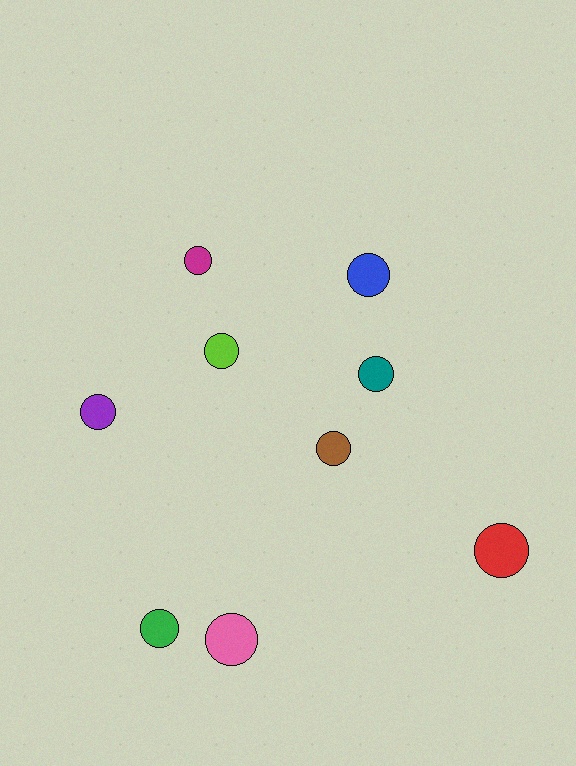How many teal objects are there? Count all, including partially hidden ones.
There is 1 teal object.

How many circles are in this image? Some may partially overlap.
There are 9 circles.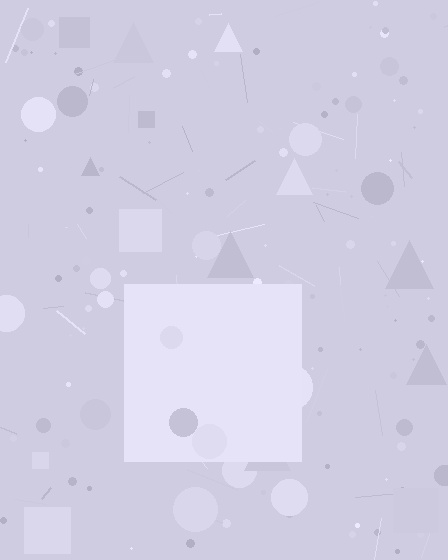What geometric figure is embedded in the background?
A square is embedded in the background.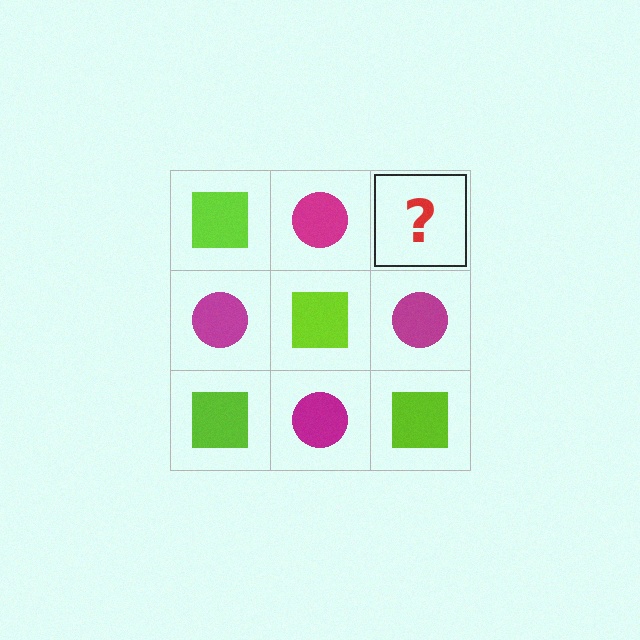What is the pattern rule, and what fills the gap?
The rule is that it alternates lime square and magenta circle in a checkerboard pattern. The gap should be filled with a lime square.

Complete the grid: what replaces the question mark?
The question mark should be replaced with a lime square.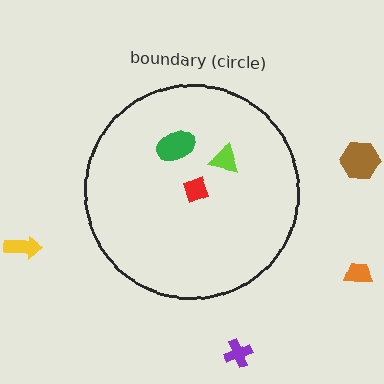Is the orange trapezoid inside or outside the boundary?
Outside.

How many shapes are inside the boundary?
3 inside, 4 outside.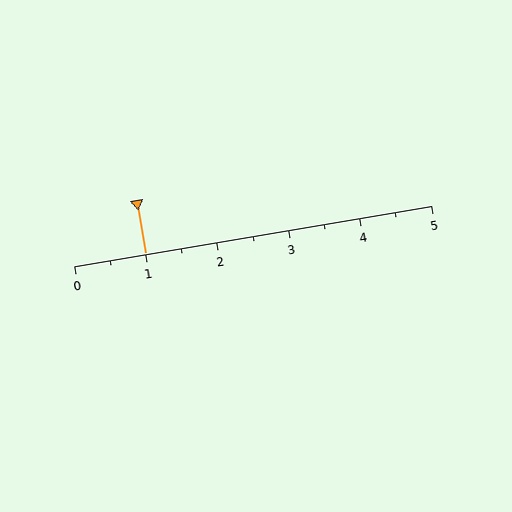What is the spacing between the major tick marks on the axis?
The major ticks are spaced 1 apart.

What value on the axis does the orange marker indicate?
The marker indicates approximately 1.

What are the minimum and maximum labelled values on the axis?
The axis runs from 0 to 5.